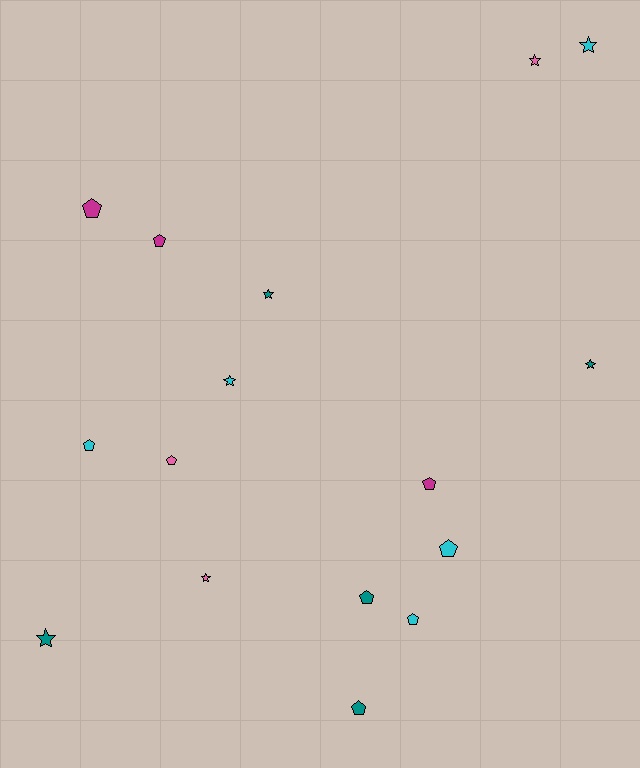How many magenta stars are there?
There are no magenta stars.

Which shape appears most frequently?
Pentagon, with 9 objects.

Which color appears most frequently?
Teal, with 5 objects.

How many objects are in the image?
There are 16 objects.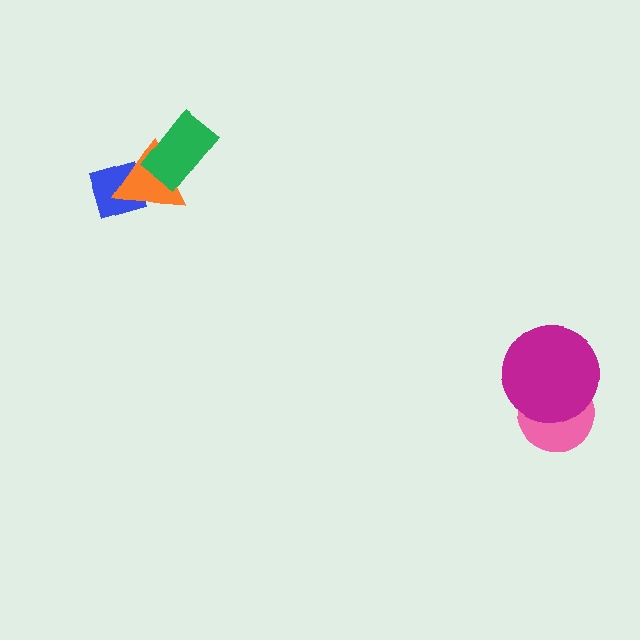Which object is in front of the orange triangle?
The green rectangle is in front of the orange triangle.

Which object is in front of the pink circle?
The magenta circle is in front of the pink circle.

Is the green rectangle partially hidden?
No, no other shape covers it.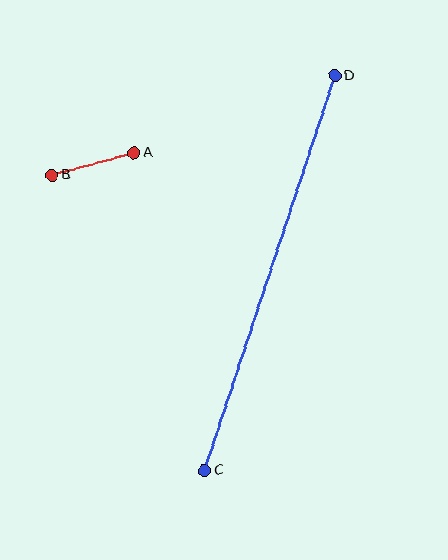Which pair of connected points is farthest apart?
Points C and D are farthest apart.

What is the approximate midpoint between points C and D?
The midpoint is at approximately (270, 273) pixels.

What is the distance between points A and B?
The distance is approximately 85 pixels.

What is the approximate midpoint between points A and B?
The midpoint is at approximately (93, 164) pixels.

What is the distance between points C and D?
The distance is approximately 416 pixels.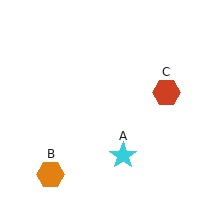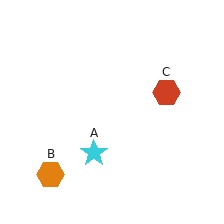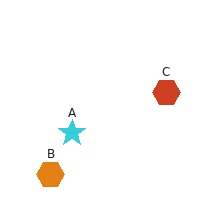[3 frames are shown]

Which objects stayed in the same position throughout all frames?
Orange hexagon (object B) and red hexagon (object C) remained stationary.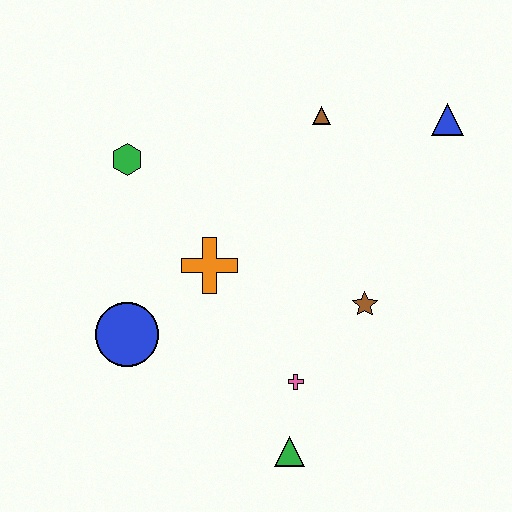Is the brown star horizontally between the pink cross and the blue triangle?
Yes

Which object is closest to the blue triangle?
The brown triangle is closest to the blue triangle.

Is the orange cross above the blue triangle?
No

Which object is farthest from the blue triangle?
The blue circle is farthest from the blue triangle.